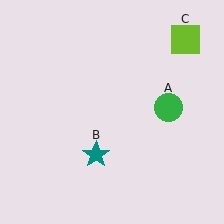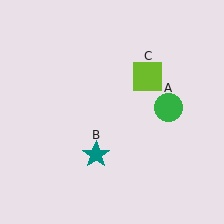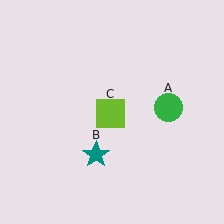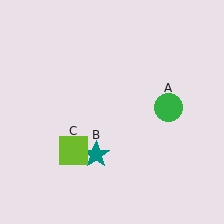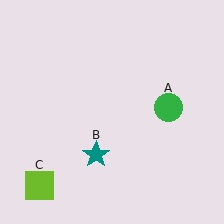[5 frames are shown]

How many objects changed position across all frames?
1 object changed position: lime square (object C).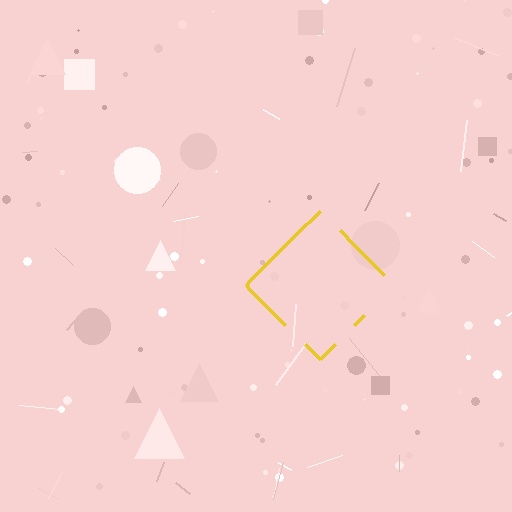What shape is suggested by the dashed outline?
The dashed outline suggests a diamond.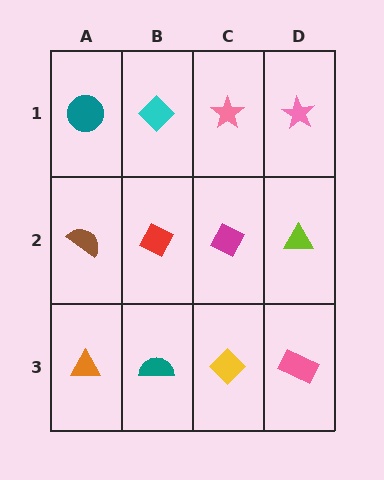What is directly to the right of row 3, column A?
A teal semicircle.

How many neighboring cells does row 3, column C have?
3.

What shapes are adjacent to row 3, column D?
A lime triangle (row 2, column D), a yellow diamond (row 3, column C).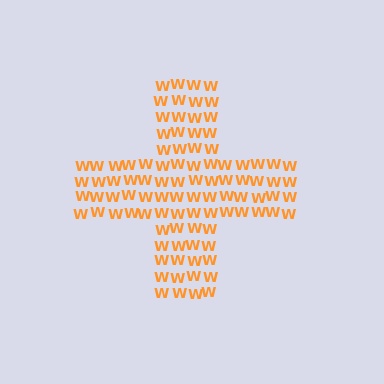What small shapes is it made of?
It is made of small letter W's.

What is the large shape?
The large shape is a cross.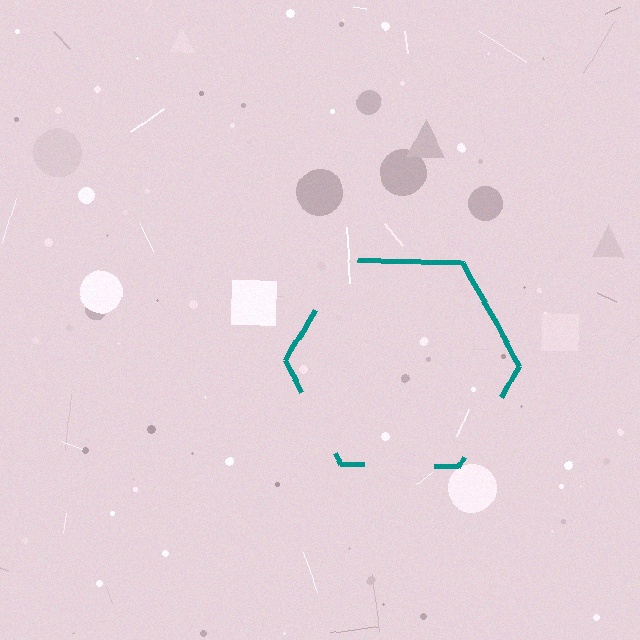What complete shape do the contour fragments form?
The contour fragments form a hexagon.